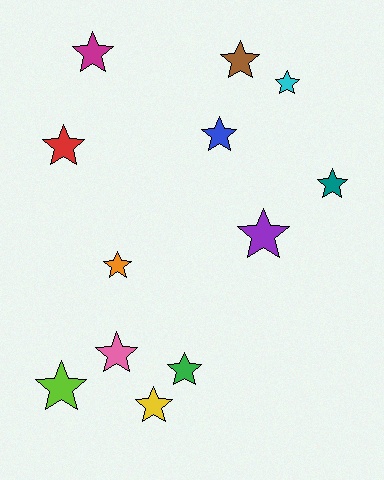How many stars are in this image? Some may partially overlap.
There are 12 stars.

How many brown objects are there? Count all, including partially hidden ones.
There is 1 brown object.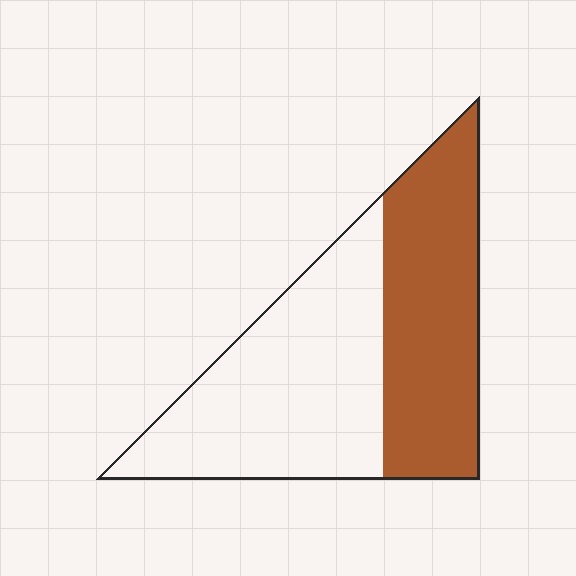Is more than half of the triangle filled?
No.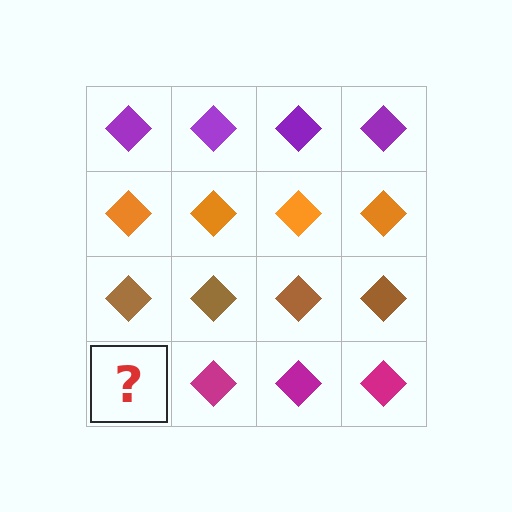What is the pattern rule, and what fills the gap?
The rule is that each row has a consistent color. The gap should be filled with a magenta diamond.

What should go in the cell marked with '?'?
The missing cell should contain a magenta diamond.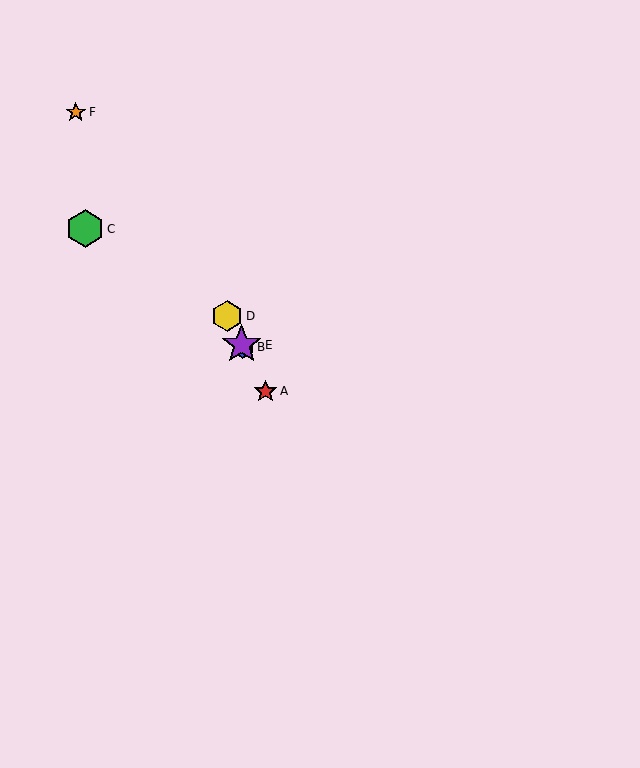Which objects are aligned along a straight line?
Objects A, B, D, E are aligned along a straight line.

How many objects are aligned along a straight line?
4 objects (A, B, D, E) are aligned along a straight line.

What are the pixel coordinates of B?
Object B is at (243, 347).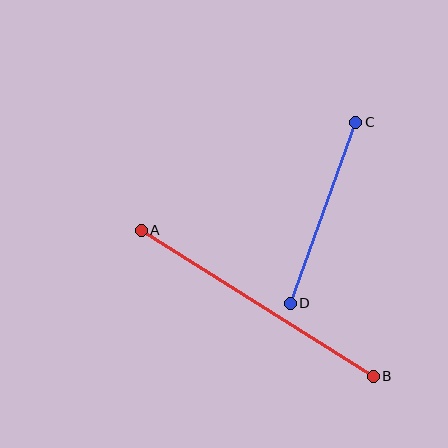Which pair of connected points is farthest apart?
Points A and B are farthest apart.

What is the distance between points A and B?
The distance is approximately 274 pixels.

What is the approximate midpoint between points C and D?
The midpoint is at approximately (323, 213) pixels.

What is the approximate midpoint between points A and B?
The midpoint is at approximately (257, 303) pixels.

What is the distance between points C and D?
The distance is approximately 192 pixels.